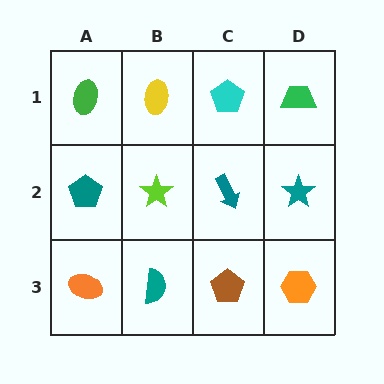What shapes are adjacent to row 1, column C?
A teal arrow (row 2, column C), a yellow ellipse (row 1, column B), a green trapezoid (row 1, column D).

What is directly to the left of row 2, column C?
A lime star.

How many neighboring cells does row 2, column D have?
3.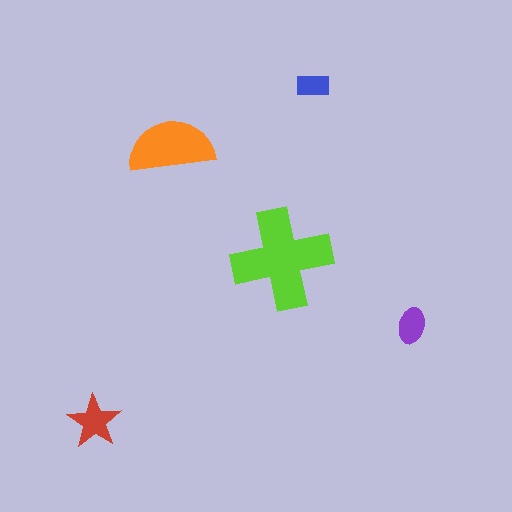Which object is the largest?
The lime cross.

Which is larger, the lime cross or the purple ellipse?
The lime cross.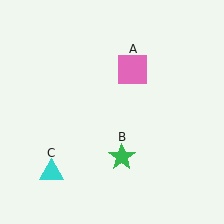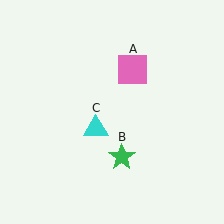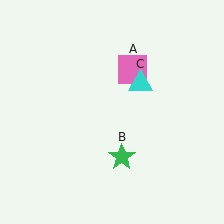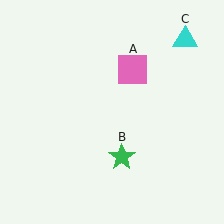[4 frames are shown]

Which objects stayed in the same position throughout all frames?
Pink square (object A) and green star (object B) remained stationary.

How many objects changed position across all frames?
1 object changed position: cyan triangle (object C).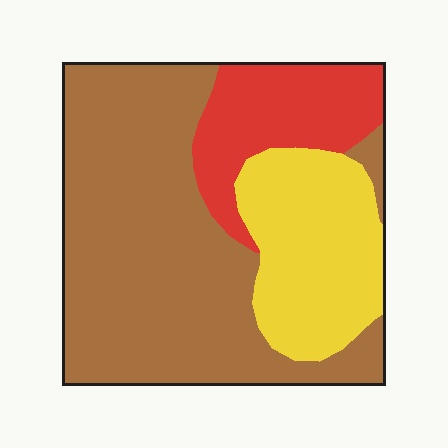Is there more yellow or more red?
Yellow.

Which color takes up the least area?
Red, at roughly 20%.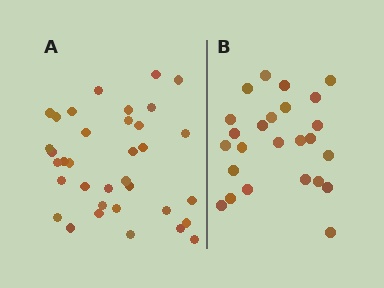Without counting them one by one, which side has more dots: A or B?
Region A (the left region) has more dots.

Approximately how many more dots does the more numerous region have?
Region A has roughly 10 or so more dots than region B.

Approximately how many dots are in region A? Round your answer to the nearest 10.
About 40 dots. (The exact count is 35, which rounds to 40.)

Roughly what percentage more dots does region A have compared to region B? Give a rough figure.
About 40% more.